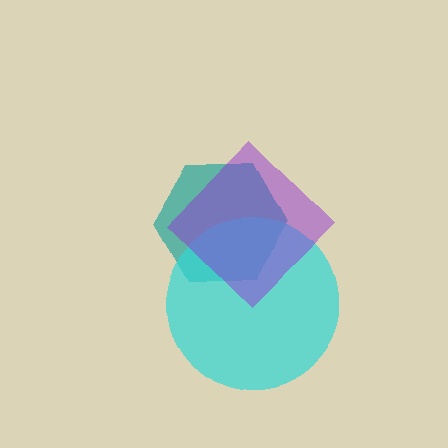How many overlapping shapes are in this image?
There are 3 overlapping shapes in the image.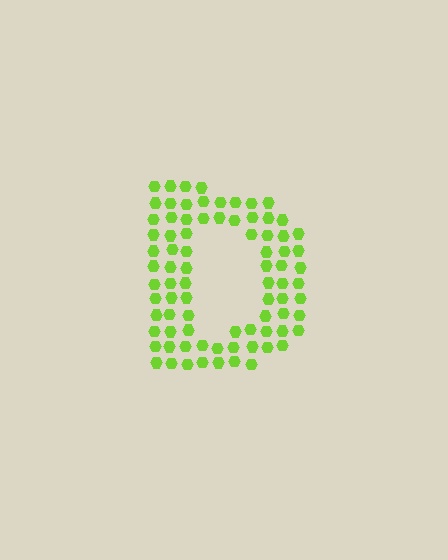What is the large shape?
The large shape is the letter D.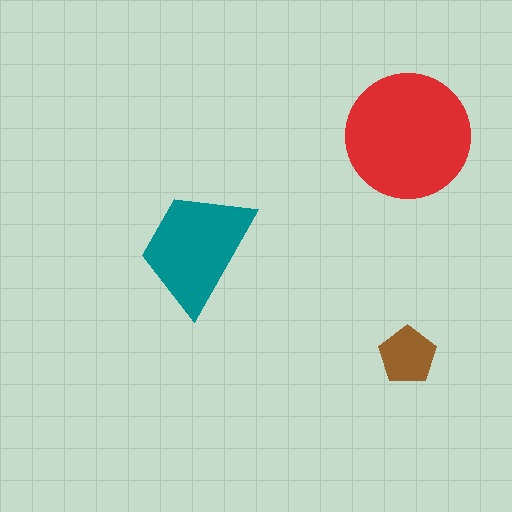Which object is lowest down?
The brown pentagon is bottommost.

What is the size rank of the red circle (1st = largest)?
1st.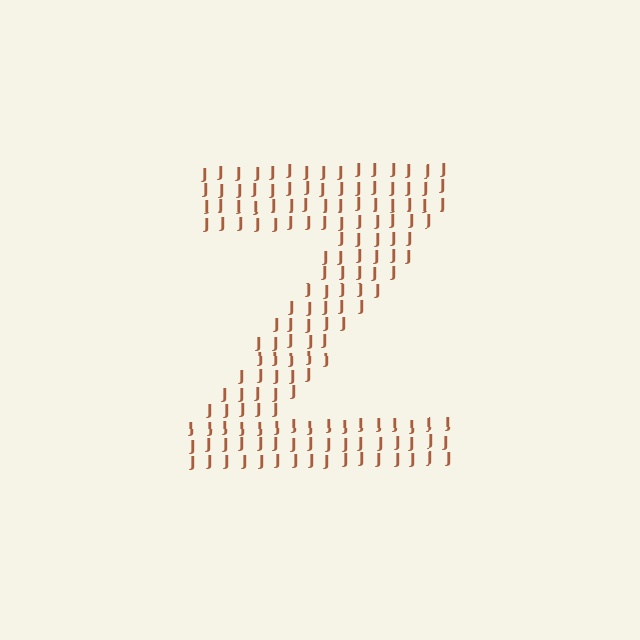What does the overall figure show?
The overall figure shows the letter Z.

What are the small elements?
The small elements are letter J's.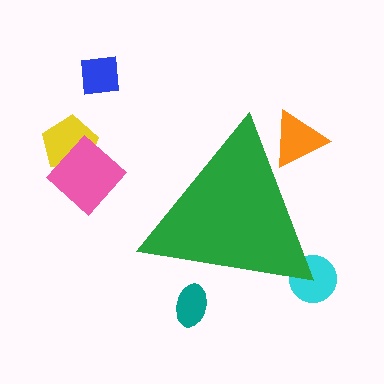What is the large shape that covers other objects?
A green triangle.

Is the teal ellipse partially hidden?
Yes, the teal ellipse is partially hidden behind the green triangle.